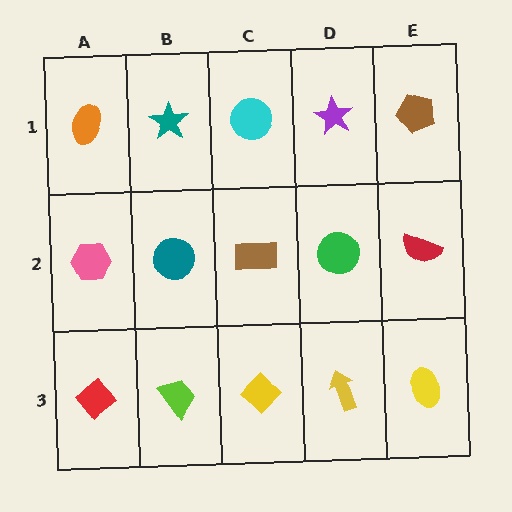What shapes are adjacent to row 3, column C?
A brown rectangle (row 2, column C), a lime trapezoid (row 3, column B), a yellow arrow (row 3, column D).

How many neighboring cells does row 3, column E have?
2.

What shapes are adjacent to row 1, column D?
A green circle (row 2, column D), a cyan circle (row 1, column C), a brown pentagon (row 1, column E).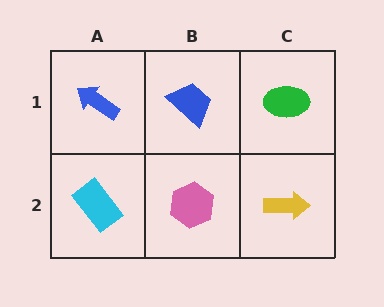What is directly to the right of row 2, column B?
A yellow arrow.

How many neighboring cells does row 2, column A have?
2.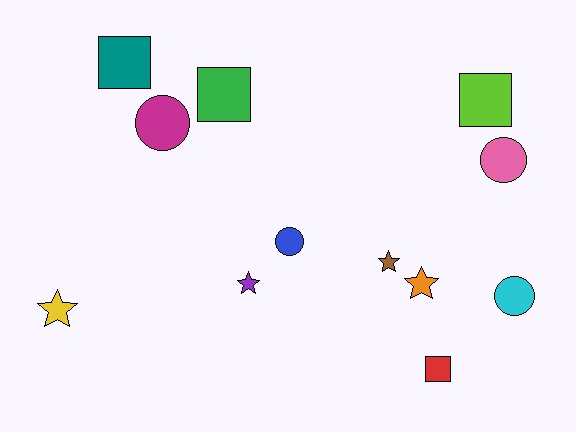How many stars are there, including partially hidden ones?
There are 4 stars.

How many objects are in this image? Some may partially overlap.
There are 12 objects.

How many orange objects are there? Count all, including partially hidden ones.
There is 1 orange object.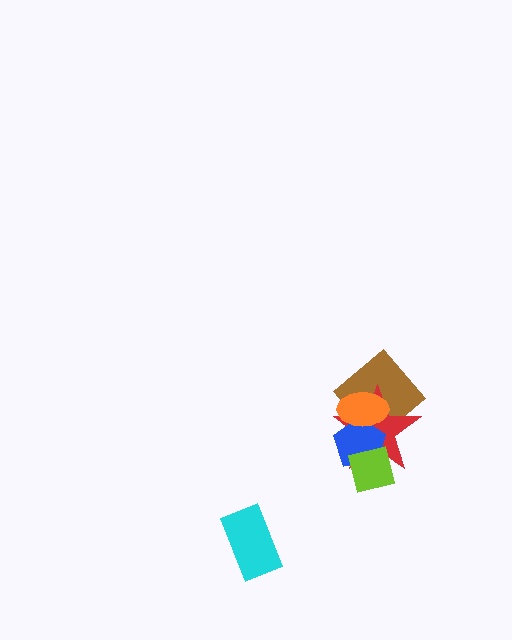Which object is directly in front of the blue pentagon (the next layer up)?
The orange ellipse is directly in front of the blue pentagon.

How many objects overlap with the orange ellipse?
3 objects overlap with the orange ellipse.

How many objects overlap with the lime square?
2 objects overlap with the lime square.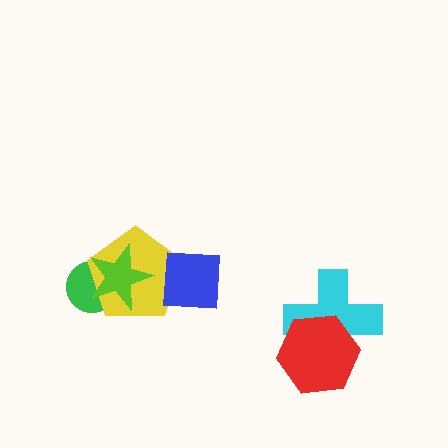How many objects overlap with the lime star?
2 objects overlap with the lime star.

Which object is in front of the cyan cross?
The red hexagon is in front of the cyan cross.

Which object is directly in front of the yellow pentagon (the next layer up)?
The blue square is directly in front of the yellow pentagon.